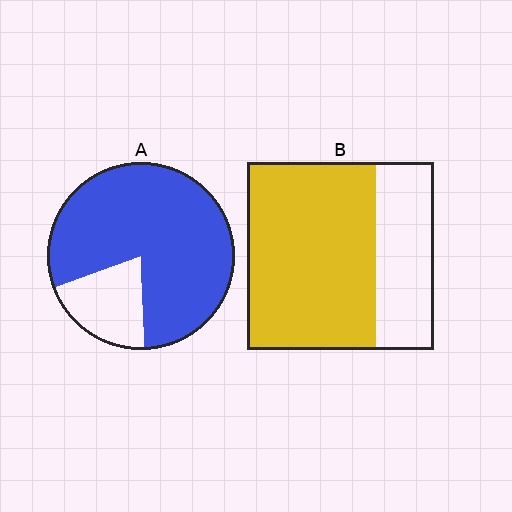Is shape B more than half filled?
Yes.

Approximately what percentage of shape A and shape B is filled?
A is approximately 80% and B is approximately 70%.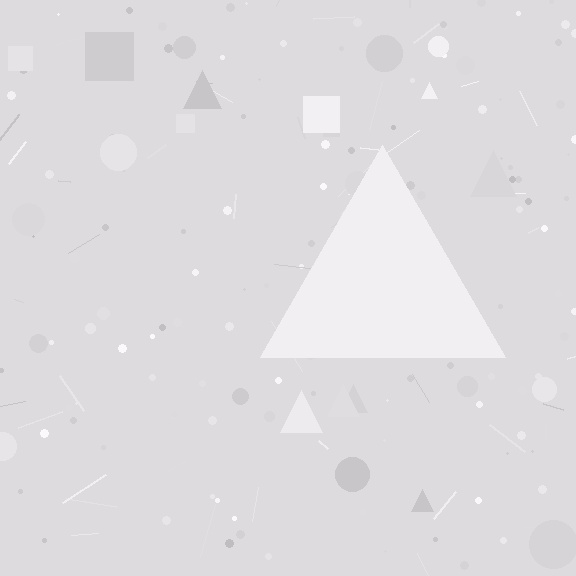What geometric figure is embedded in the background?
A triangle is embedded in the background.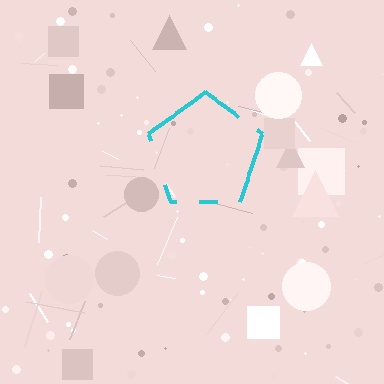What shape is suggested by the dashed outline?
The dashed outline suggests a pentagon.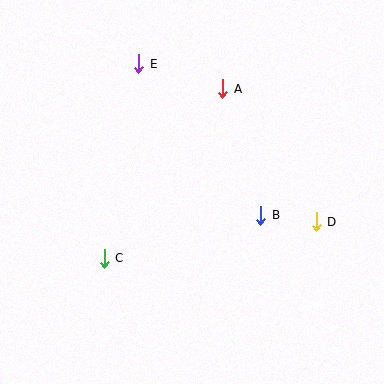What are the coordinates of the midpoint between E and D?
The midpoint between E and D is at (227, 143).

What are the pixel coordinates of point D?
Point D is at (316, 222).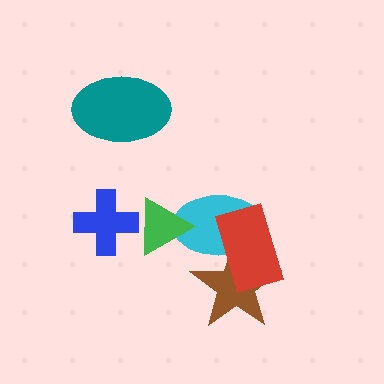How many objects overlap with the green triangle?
2 objects overlap with the green triangle.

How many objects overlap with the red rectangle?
2 objects overlap with the red rectangle.